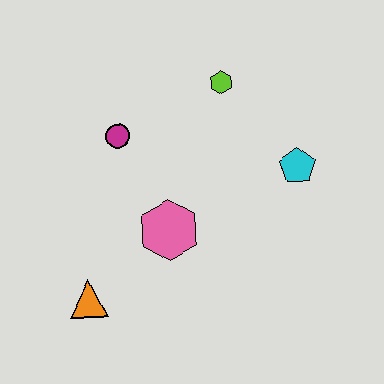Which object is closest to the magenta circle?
The pink hexagon is closest to the magenta circle.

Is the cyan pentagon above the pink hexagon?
Yes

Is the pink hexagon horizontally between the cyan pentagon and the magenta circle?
Yes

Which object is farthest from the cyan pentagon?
The orange triangle is farthest from the cyan pentagon.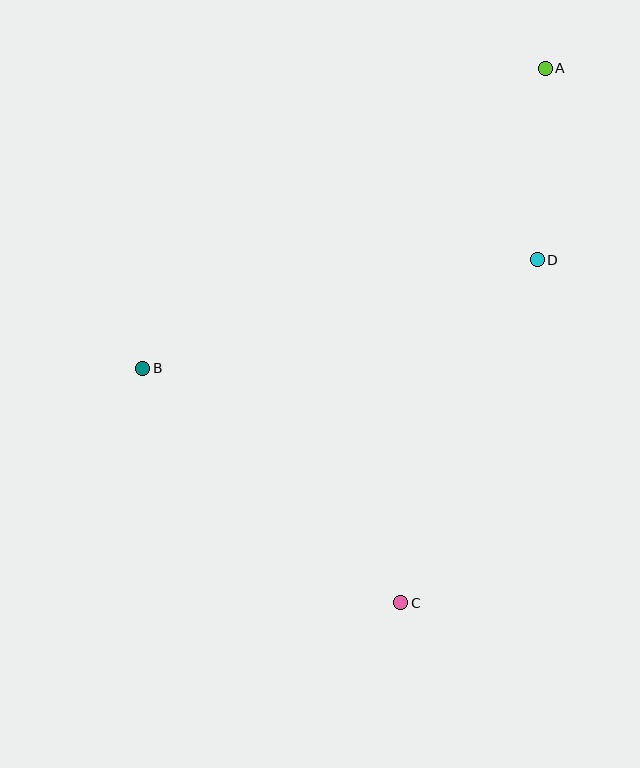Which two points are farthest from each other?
Points A and C are farthest from each other.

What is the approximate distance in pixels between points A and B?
The distance between A and B is approximately 502 pixels.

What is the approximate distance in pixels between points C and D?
The distance between C and D is approximately 369 pixels.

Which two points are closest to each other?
Points A and D are closest to each other.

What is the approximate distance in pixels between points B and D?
The distance between B and D is approximately 409 pixels.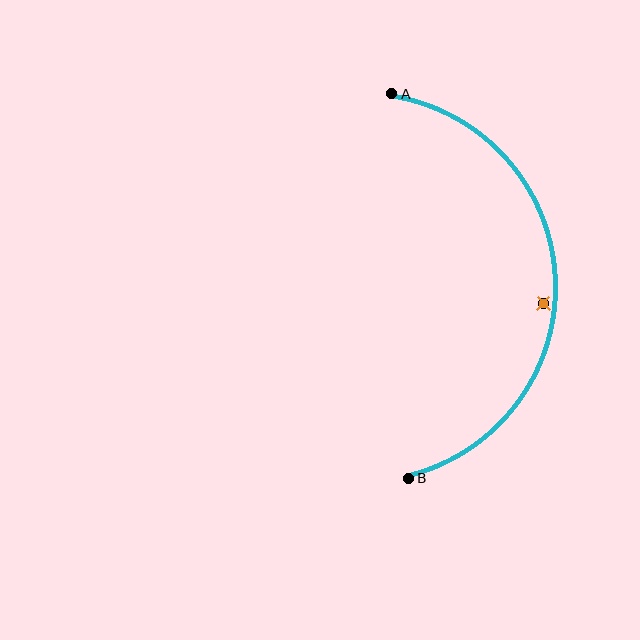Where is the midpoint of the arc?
The arc midpoint is the point on the curve farthest from the straight line joining A and B. It sits to the right of that line.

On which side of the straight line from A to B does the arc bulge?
The arc bulges to the right of the straight line connecting A and B.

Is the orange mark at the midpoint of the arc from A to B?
No — the orange mark does not lie on the arc at all. It sits slightly inside the curve.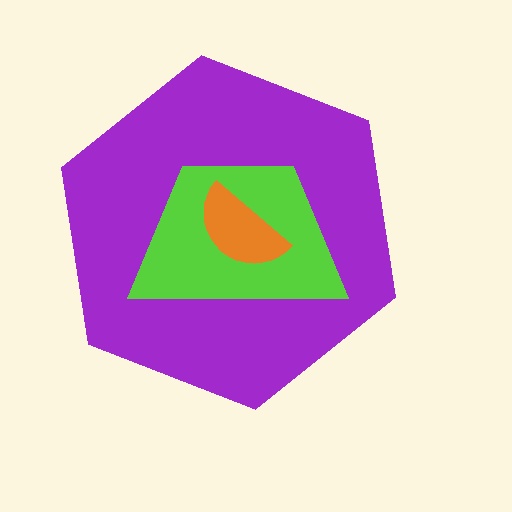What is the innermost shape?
The orange semicircle.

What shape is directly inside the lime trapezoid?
The orange semicircle.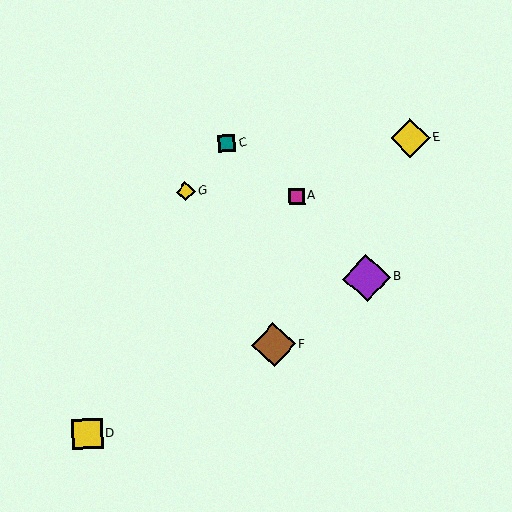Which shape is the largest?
The purple diamond (labeled B) is the largest.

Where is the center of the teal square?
The center of the teal square is at (227, 144).